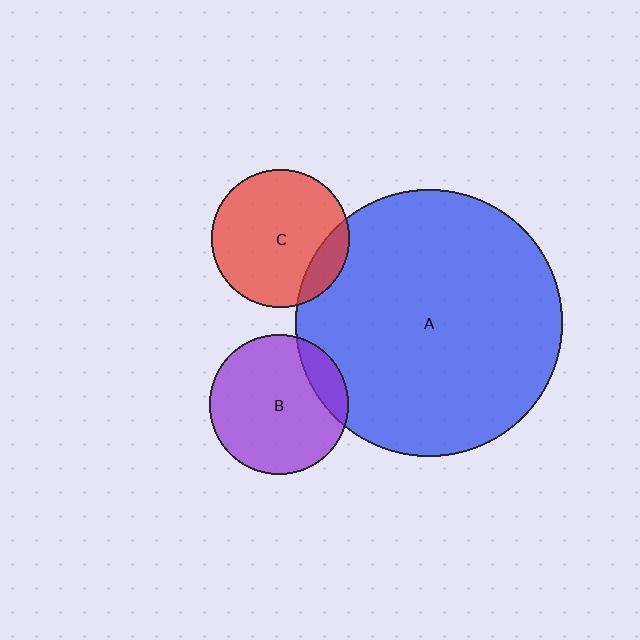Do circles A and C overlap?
Yes.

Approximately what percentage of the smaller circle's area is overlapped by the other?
Approximately 15%.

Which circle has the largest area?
Circle A (blue).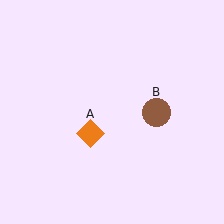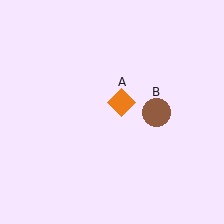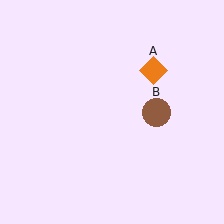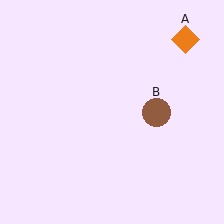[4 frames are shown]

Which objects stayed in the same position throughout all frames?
Brown circle (object B) remained stationary.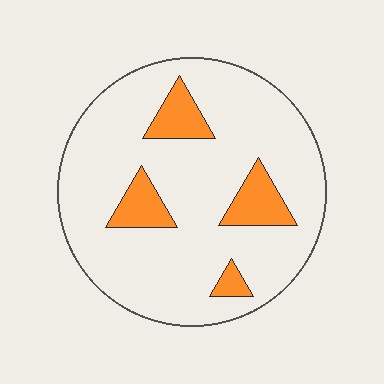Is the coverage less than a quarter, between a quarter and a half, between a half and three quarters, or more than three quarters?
Less than a quarter.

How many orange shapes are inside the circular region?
4.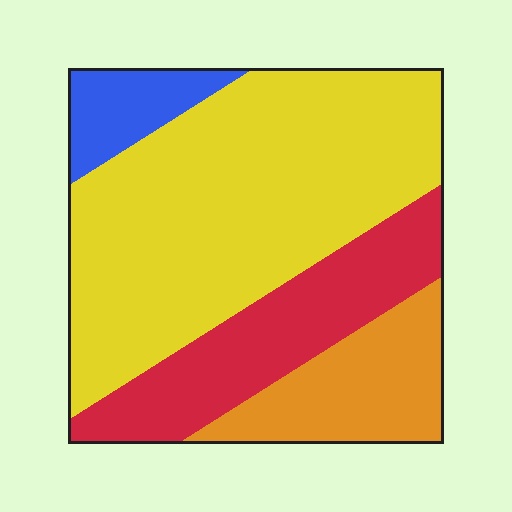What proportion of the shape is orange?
Orange covers about 15% of the shape.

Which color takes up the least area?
Blue, at roughly 10%.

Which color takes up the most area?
Yellow, at roughly 55%.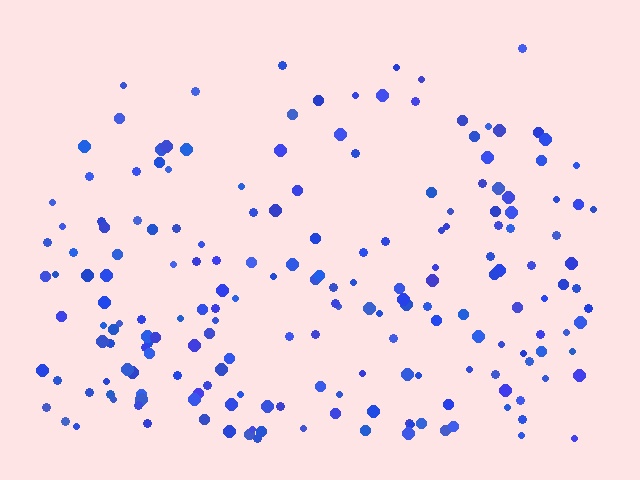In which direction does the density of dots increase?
From top to bottom, with the bottom side densest.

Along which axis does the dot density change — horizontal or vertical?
Vertical.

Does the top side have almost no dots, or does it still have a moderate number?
Still a moderate number, just noticeably fewer than the bottom.